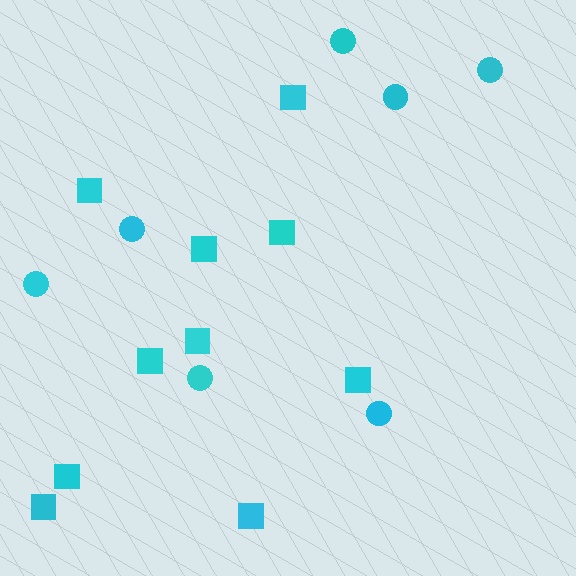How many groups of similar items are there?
There are 2 groups: one group of squares (10) and one group of circles (7).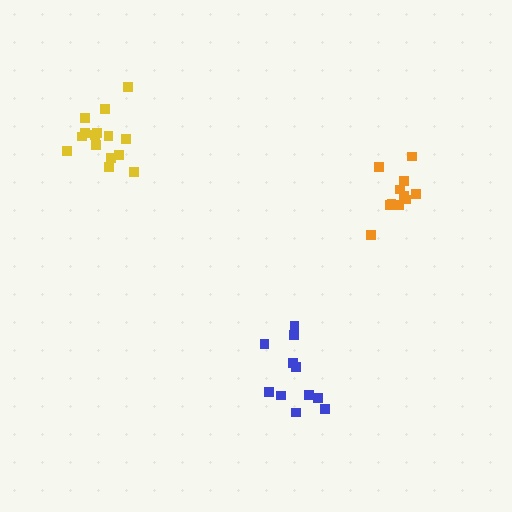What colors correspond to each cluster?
The clusters are colored: blue, yellow, orange.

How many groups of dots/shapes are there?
There are 3 groups.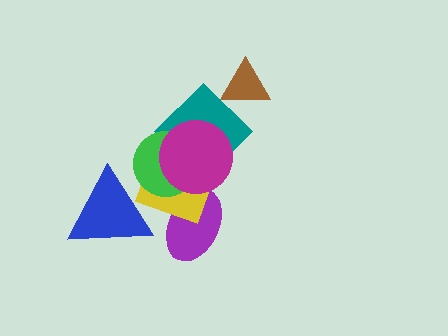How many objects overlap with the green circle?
3 objects overlap with the green circle.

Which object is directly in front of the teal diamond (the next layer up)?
The green circle is directly in front of the teal diamond.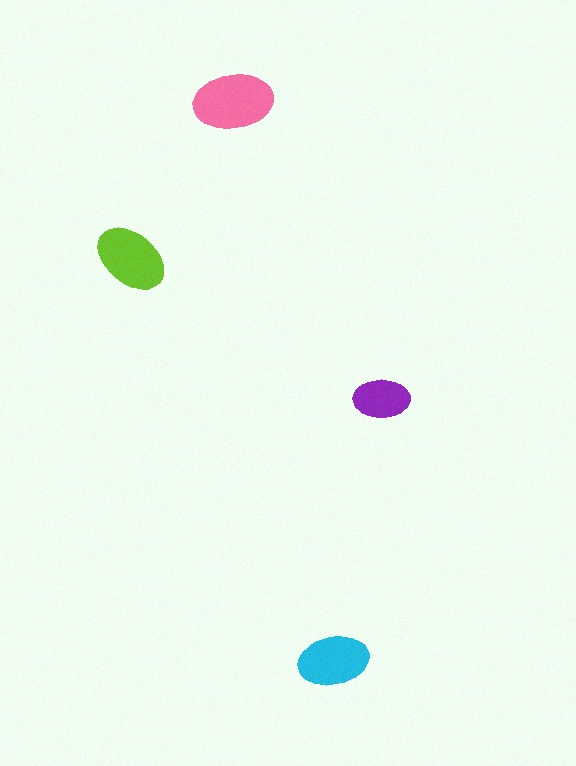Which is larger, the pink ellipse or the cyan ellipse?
The pink one.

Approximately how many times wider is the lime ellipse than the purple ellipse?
About 1.5 times wider.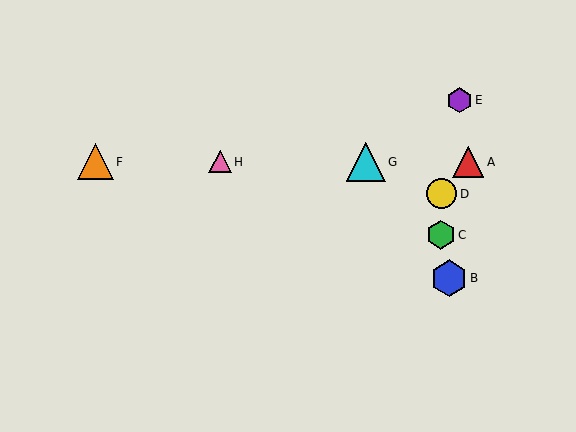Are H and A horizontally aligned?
Yes, both are at y≈162.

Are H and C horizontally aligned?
No, H is at y≈162 and C is at y≈235.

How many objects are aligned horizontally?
4 objects (A, F, G, H) are aligned horizontally.